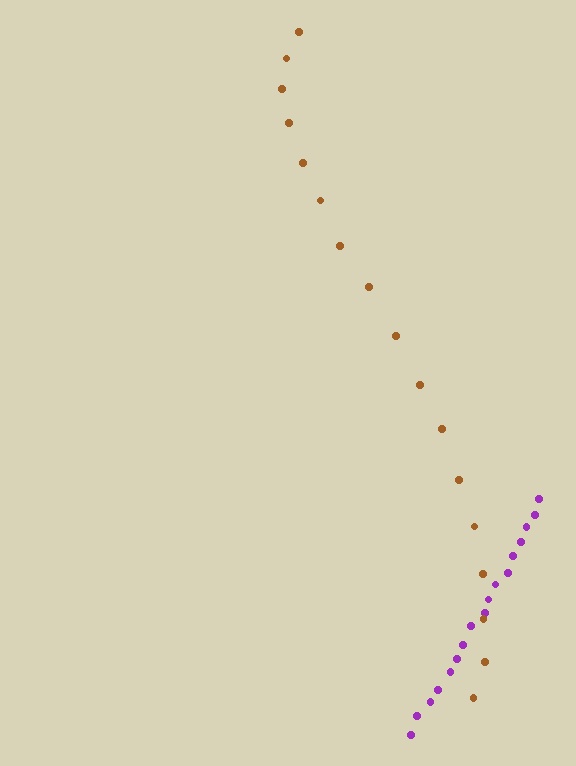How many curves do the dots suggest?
There are 2 distinct paths.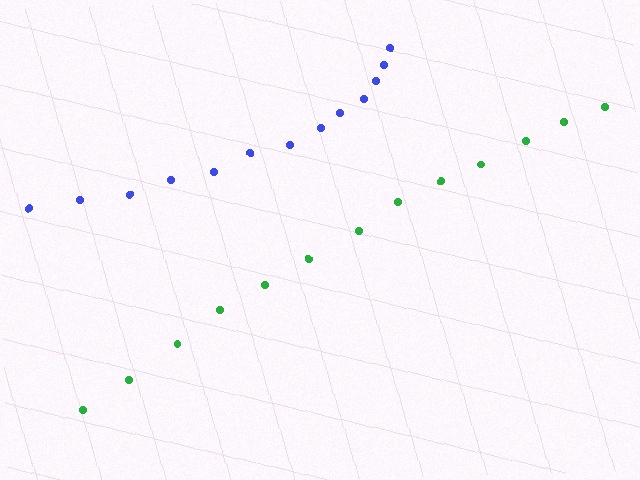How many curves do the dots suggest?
There are 2 distinct paths.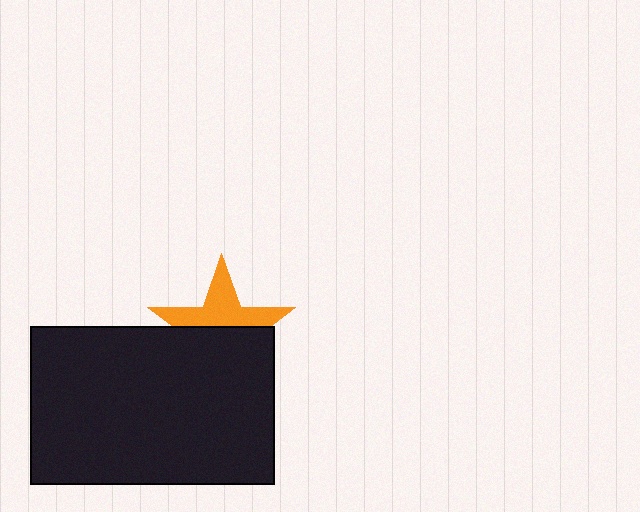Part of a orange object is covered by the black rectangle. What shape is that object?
It is a star.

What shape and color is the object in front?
The object in front is a black rectangle.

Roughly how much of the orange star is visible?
About half of it is visible (roughly 46%).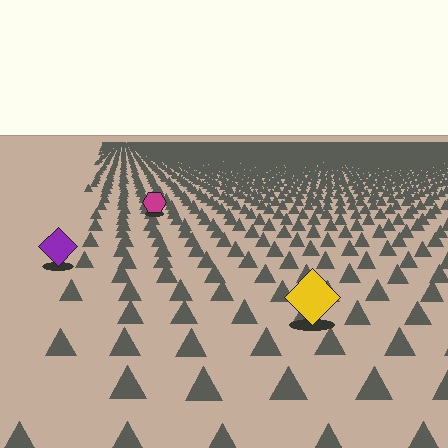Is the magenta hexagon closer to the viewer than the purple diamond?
No. The purple diamond is closer — you can tell from the texture gradient: the ground texture is coarser near it.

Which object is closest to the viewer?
The yellow diamond is closest. The texture marks near it are larger and more spread out.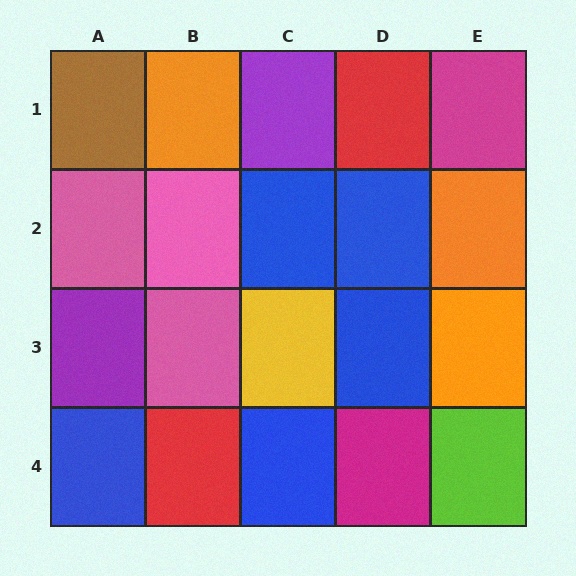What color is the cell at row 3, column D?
Blue.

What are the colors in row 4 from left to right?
Blue, red, blue, magenta, lime.